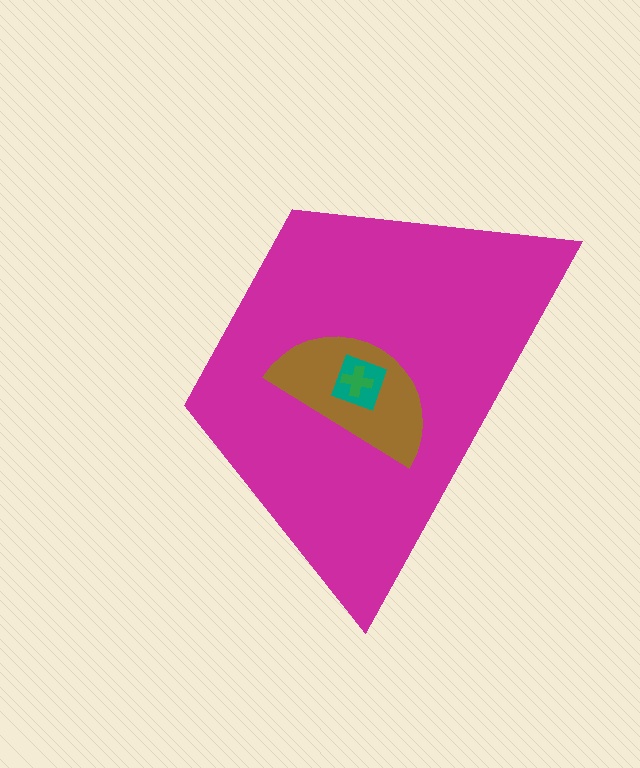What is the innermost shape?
The green cross.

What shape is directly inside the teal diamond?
The green cross.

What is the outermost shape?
The magenta trapezoid.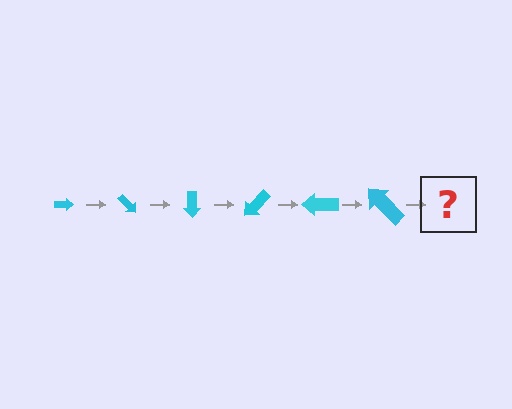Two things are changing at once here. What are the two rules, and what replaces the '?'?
The two rules are that the arrow grows larger each step and it rotates 45 degrees each step. The '?' should be an arrow, larger than the previous one and rotated 270 degrees from the start.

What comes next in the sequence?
The next element should be an arrow, larger than the previous one and rotated 270 degrees from the start.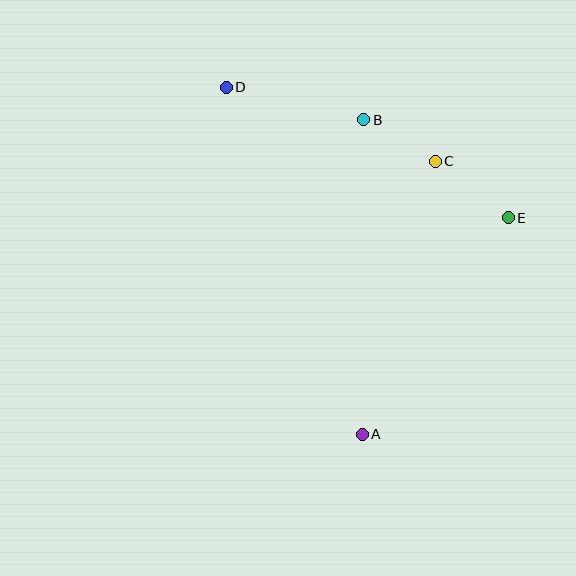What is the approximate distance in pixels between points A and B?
The distance between A and B is approximately 315 pixels.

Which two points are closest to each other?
Points B and C are closest to each other.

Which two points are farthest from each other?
Points A and D are farthest from each other.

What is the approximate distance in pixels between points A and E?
The distance between A and E is approximately 261 pixels.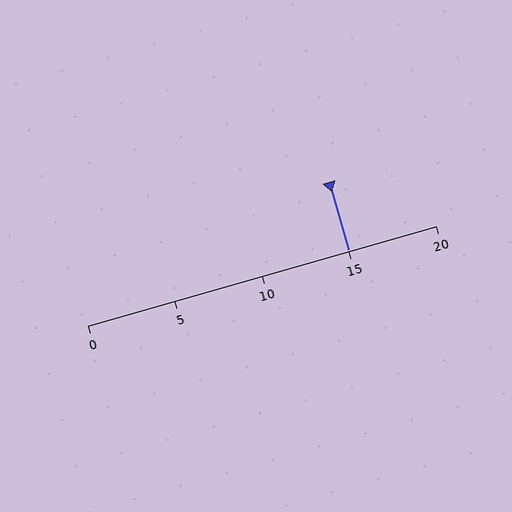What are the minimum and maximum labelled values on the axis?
The axis runs from 0 to 20.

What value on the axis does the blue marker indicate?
The marker indicates approximately 15.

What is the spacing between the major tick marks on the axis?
The major ticks are spaced 5 apart.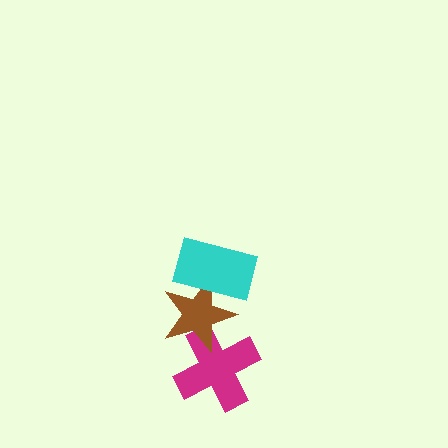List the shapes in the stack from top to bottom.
From top to bottom: the cyan rectangle, the brown star, the magenta cross.